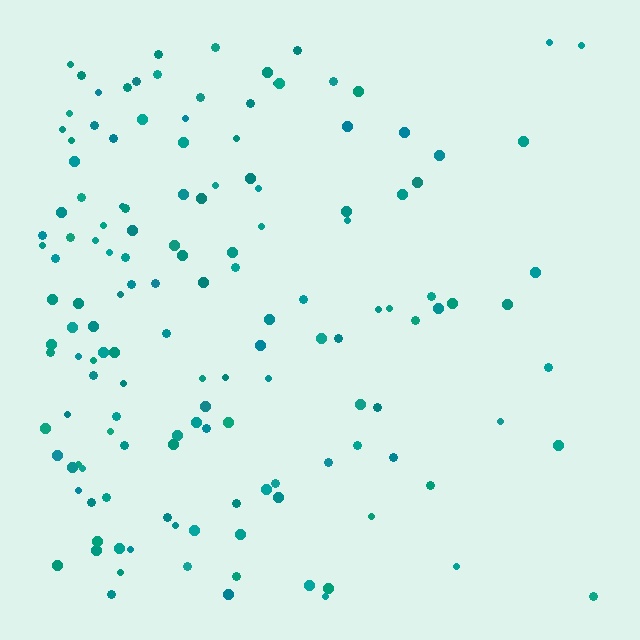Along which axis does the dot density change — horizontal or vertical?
Horizontal.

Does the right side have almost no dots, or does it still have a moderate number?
Still a moderate number, just noticeably fewer than the left.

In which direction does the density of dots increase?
From right to left, with the left side densest.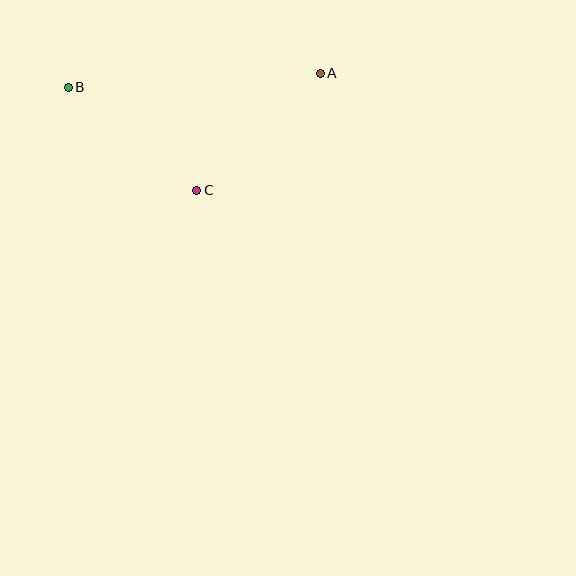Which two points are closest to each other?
Points B and C are closest to each other.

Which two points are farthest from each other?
Points A and B are farthest from each other.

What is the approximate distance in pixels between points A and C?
The distance between A and C is approximately 171 pixels.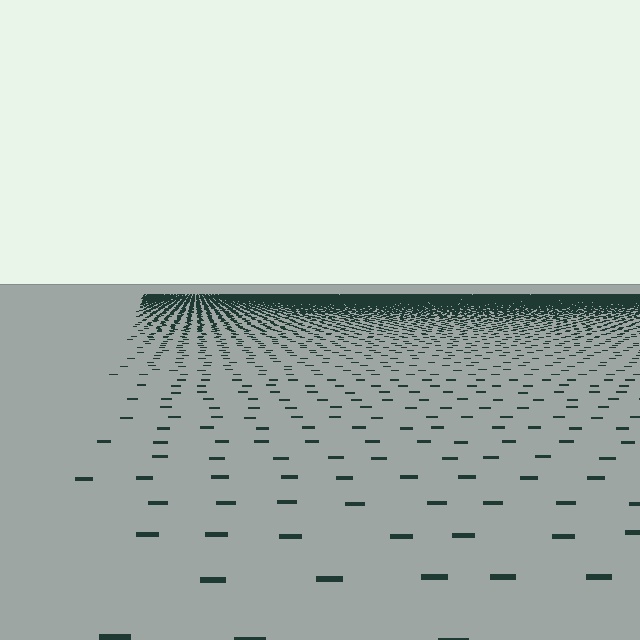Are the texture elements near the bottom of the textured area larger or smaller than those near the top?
Larger. Near the bottom, elements are closer to the viewer and appear at a bigger on-screen size.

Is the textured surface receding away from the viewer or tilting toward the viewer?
The surface is receding away from the viewer. Texture elements get smaller and denser toward the top.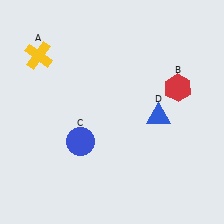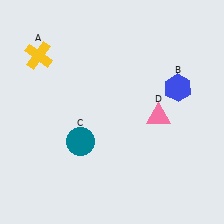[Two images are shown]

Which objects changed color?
B changed from red to blue. C changed from blue to teal. D changed from blue to pink.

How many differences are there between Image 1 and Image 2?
There are 3 differences between the two images.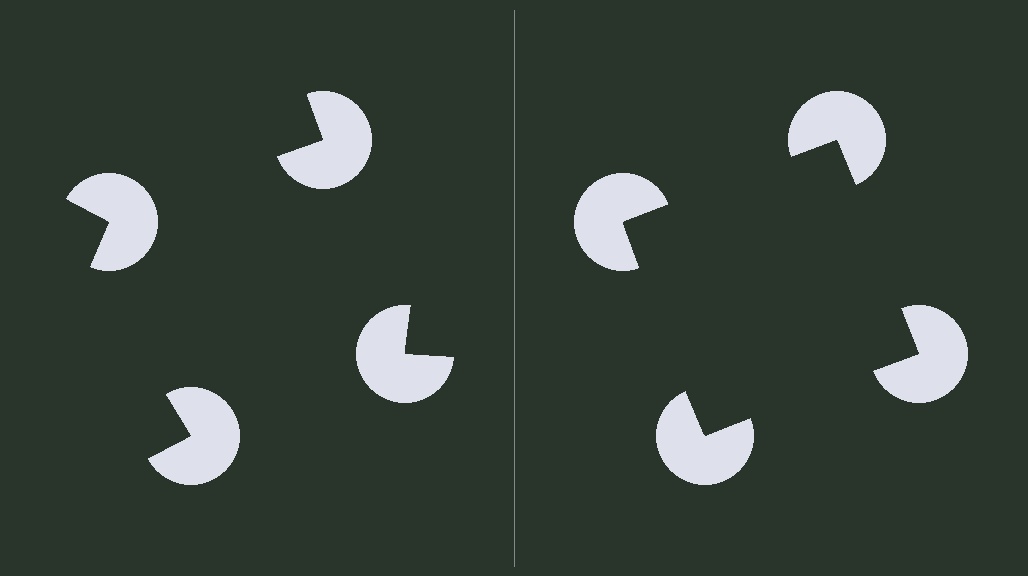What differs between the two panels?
The pac-man discs are positioned identically on both sides; only the wedge orientations differ. On the right they align to a square; on the left they are misaligned.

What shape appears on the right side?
An illusory square.